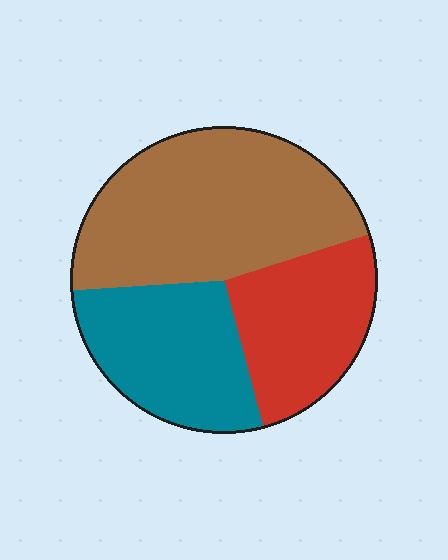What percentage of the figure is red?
Red takes up about one quarter (1/4) of the figure.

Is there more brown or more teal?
Brown.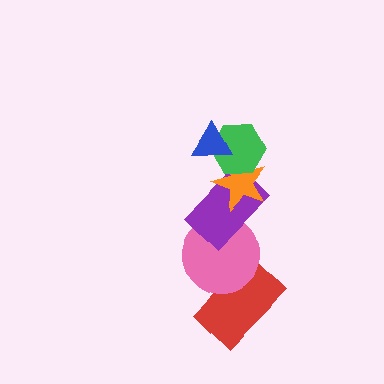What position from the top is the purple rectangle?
The purple rectangle is 4th from the top.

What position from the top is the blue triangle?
The blue triangle is 1st from the top.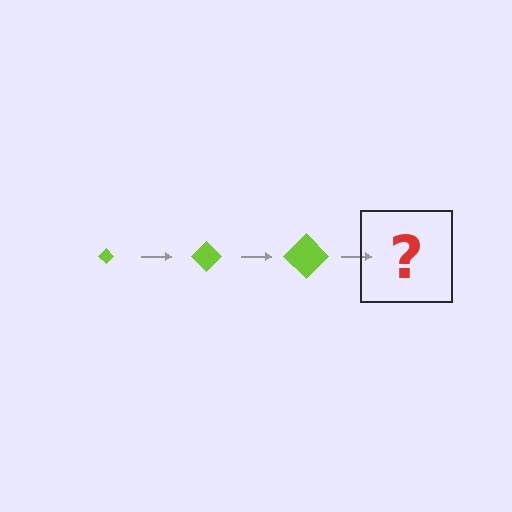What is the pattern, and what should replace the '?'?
The pattern is that the diamond gets progressively larger each step. The '?' should be a lime diamond, larger than the previous one.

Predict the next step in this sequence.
The next step is a lime diamond, larger than the previous one.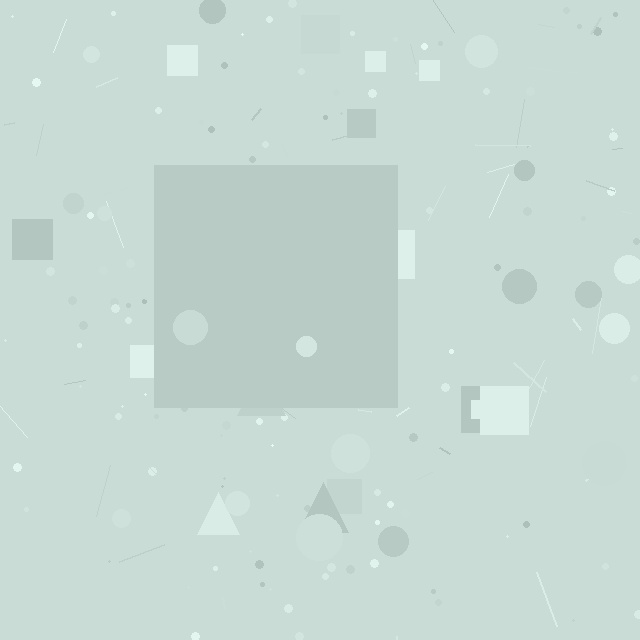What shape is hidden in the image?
A square is hidden in the image.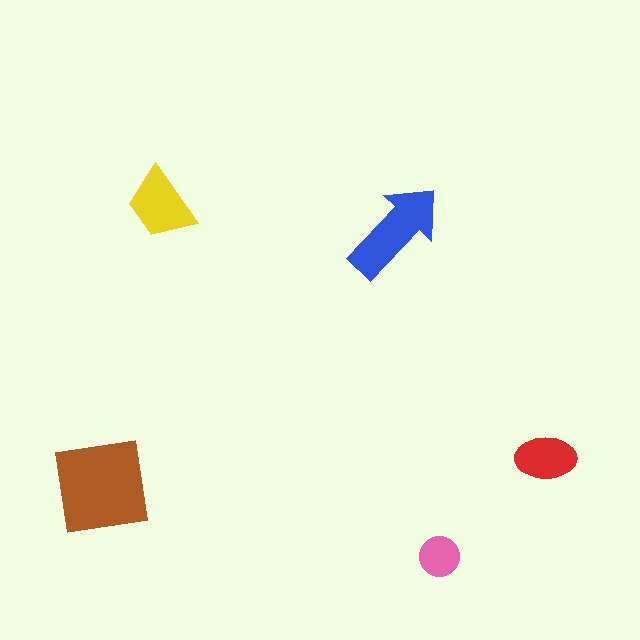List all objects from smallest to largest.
The pink circle, the red ellipse, the yellow trapezoid, the blue arrow, the brown square.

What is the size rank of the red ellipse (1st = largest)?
4th.